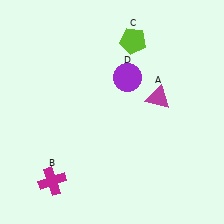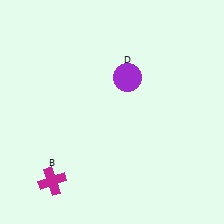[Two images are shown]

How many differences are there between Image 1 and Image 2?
There are 2 differences between the two images.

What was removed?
The lime pentagon (C), the magenta triangle (A) were removed in Image 2.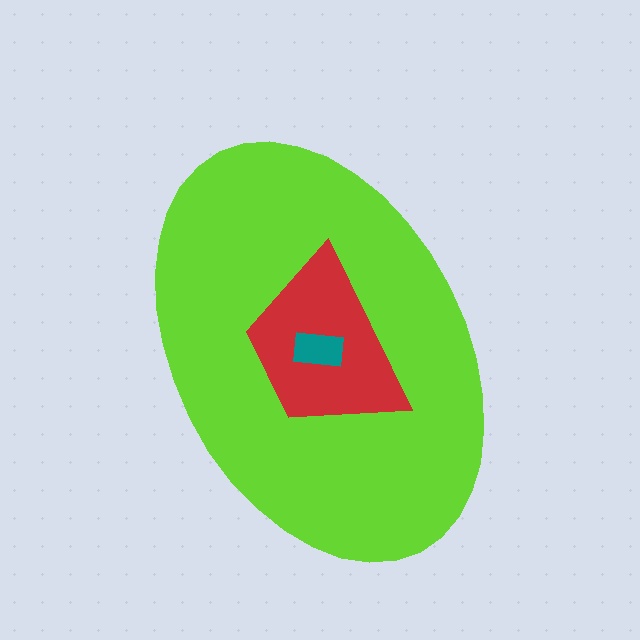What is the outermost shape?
The lime ellipse.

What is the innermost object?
The teal rectangle.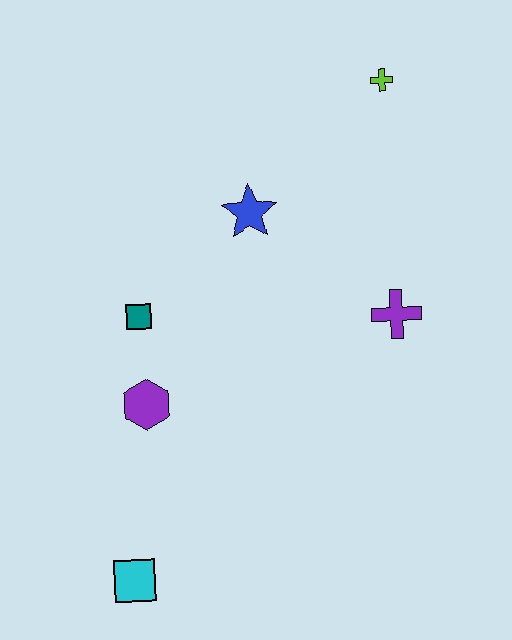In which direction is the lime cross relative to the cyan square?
The lime cross is above the cyan square.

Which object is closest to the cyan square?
The purple hexagon is closest to the cyan square.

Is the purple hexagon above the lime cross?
No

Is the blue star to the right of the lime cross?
No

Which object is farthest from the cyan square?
The lime cross is farthest from the cyan square.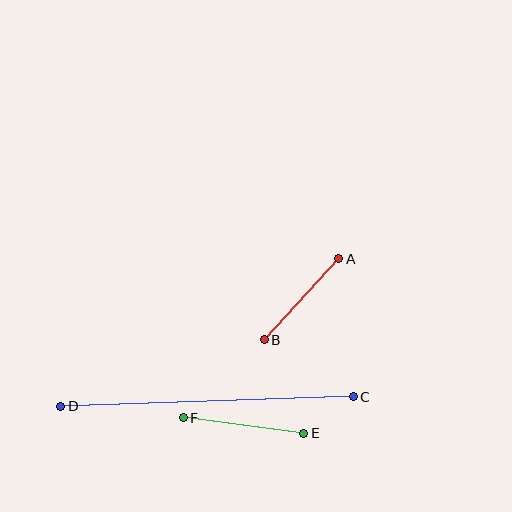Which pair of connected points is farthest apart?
Points C and D are farthest apart.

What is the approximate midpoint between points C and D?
The midpoint is at approximately (207, 401) pixels.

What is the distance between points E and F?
The distance is approximately 122 pixels.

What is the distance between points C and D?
The distance is approximately 293 pixels.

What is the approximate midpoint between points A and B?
The midpoint is at approximately (301, 299) pixels.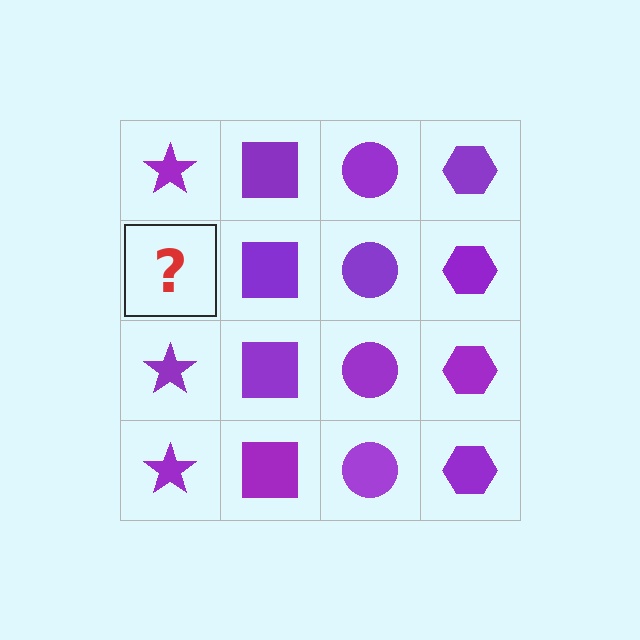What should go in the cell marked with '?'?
The missing cell should contain a purple star.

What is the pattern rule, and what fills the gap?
The rule is that each column has a consistent shape. The gap should be filled with a purple star.